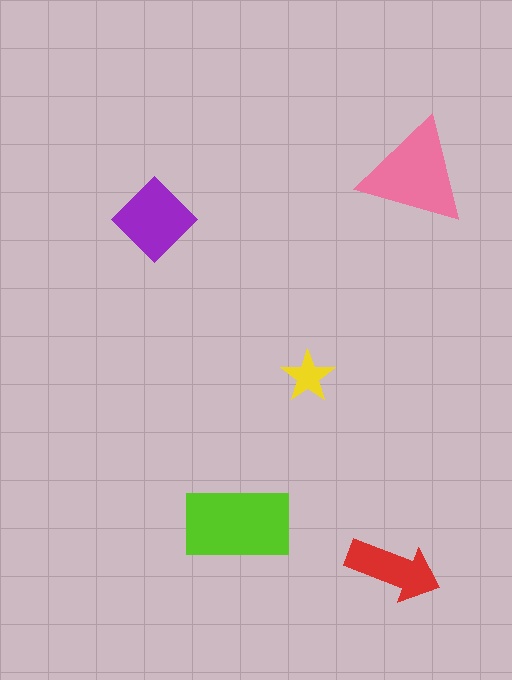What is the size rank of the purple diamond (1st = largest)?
3rd.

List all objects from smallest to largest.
The yellow star, the red arrow, the purple diamond, the pink triangle, the lime rectangle.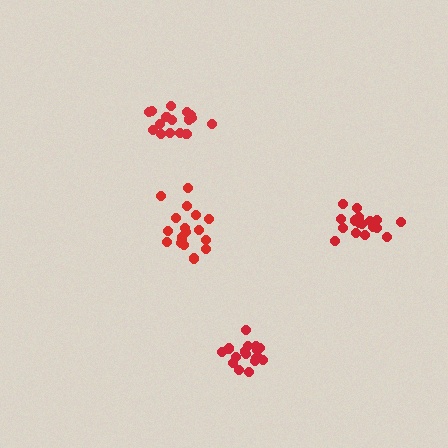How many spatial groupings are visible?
There are 4 spatial groupings.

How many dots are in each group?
Group 1: 18 dots, Group 2: 17 dots, Group 3: 17 dots, Group 4: 18 dots (70 total).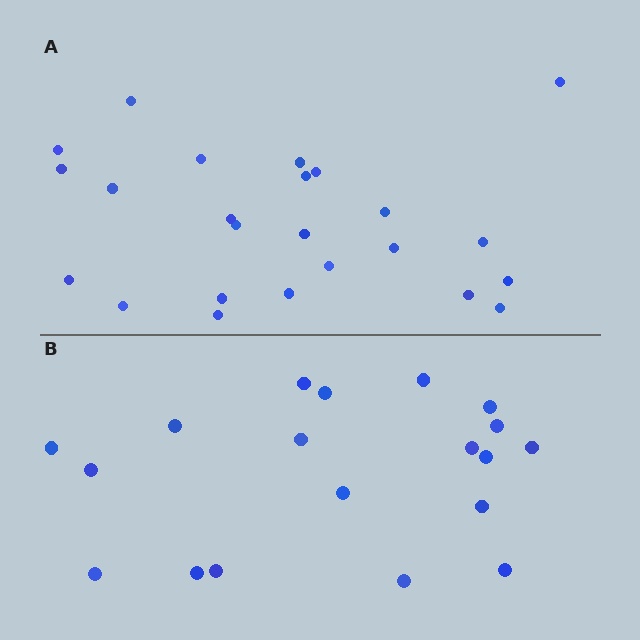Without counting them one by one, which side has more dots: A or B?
Region A (the top region) has more dots.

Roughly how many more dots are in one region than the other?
Region A has about 5 more dots than region B.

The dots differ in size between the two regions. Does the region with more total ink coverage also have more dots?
No. Region B has more total ink coverage because its dots are larger, but region A actually contains more individual dots. Total area can be misleading — the number of items is what matters here.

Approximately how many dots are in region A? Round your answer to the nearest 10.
About 20 dots. (The exact count is 24, which rounds to 20.)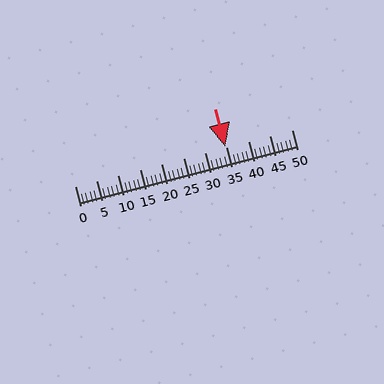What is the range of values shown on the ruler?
The ruler shows values from 0 to 50.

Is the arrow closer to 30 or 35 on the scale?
The arrow is closer to 35.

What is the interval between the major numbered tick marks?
The major tick marks are spaced 5 units apart.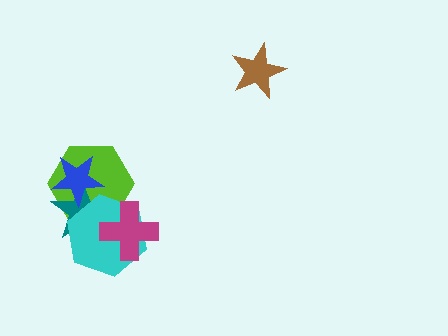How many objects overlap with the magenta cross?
3 objects overlap with the magenta cross.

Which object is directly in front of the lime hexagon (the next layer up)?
The teal star is directly in front of the lime hexagon.